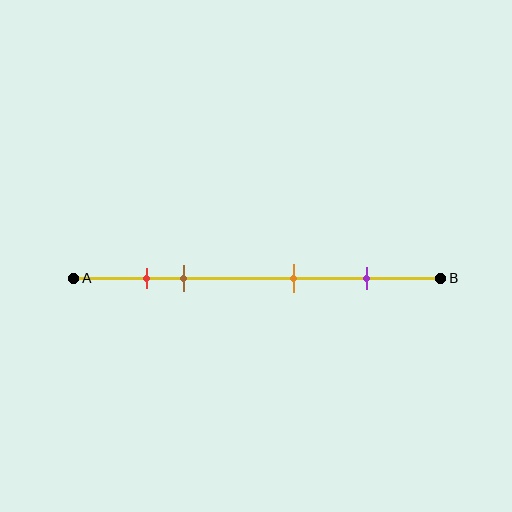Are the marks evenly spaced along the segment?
No, the marks are not evenly spaced.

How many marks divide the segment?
There are 4 marks dividing the segment.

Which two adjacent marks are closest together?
The red and brown marks are the closest adjacent pair.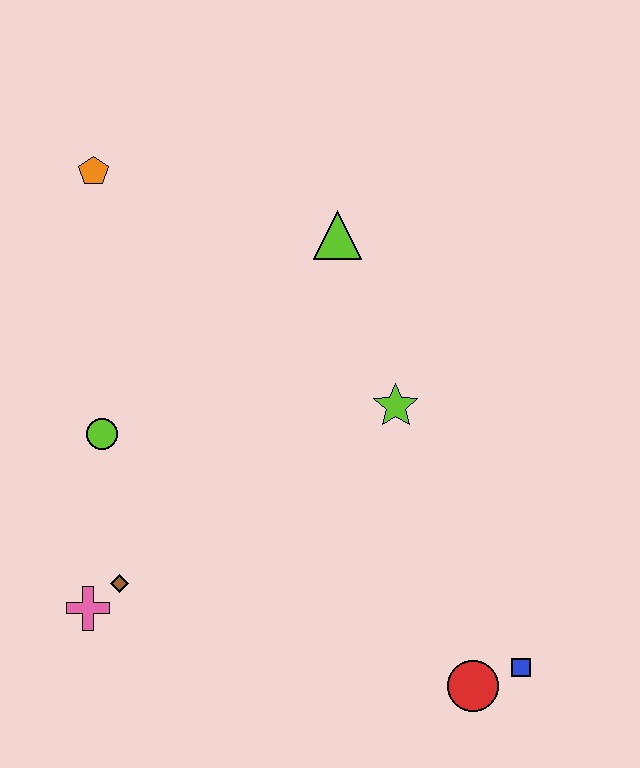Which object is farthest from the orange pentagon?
The blue square is farthest from the orange pentagon.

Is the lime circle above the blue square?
Yes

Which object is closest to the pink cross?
The brown diamond is closest to the pink cross.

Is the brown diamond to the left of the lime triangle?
Yes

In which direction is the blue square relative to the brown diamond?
The blue square is to the right of the brown diamond.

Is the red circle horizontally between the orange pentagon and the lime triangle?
No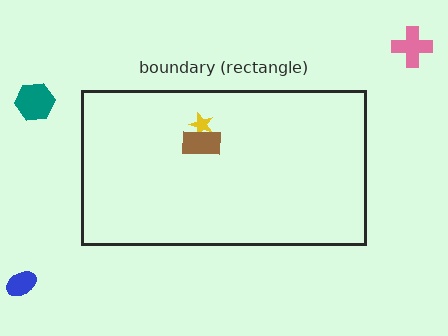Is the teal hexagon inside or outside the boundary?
Outside.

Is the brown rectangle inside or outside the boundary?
Inside.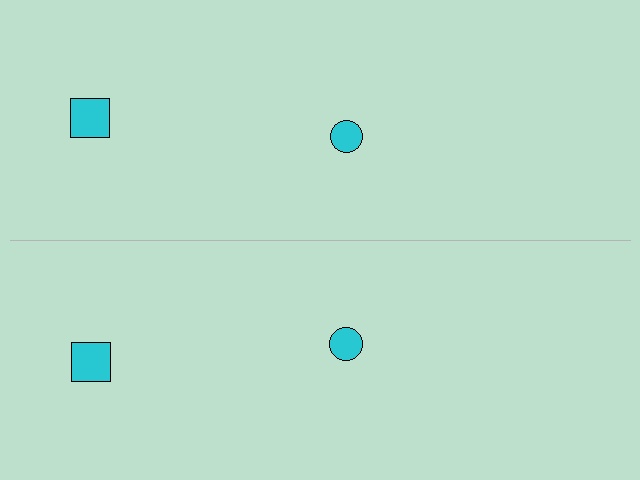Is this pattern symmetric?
Yes, this pattern has bilateral (reflection) symmetry.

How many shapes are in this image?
There are 4 shapes in this image.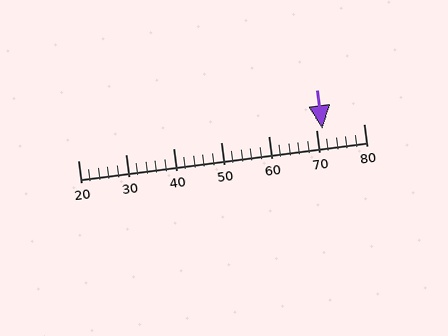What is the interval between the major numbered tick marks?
The major tick marks are spaced 10 units apart.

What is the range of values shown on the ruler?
The ruler shows values from 20 to 80.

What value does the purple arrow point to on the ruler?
The purple arrow points to approximately 71.